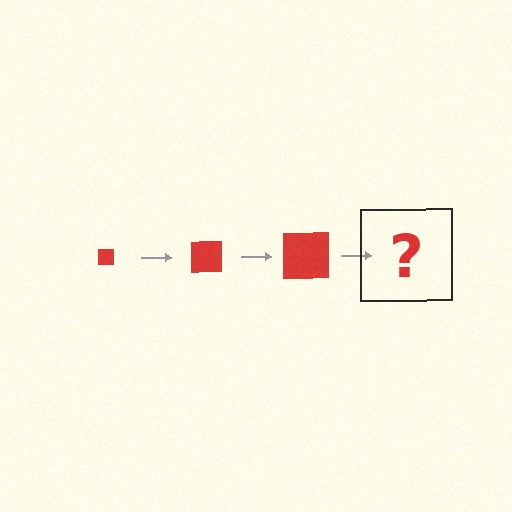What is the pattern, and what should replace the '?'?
The pattern is that the square gets progressively larger each step. The '?' should be a red square, larger than the previous one.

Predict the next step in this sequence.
The next step is a red square, larger than the previous one.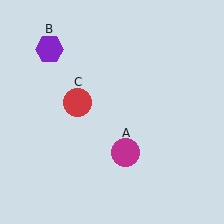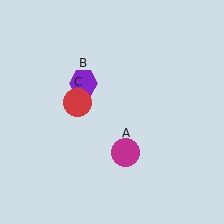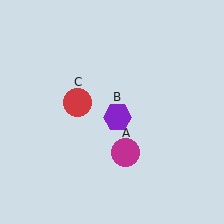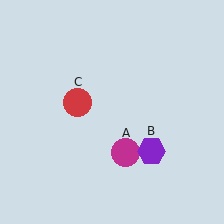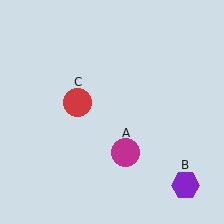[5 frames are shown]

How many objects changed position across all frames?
1 object changed position: purple hexagon (object B).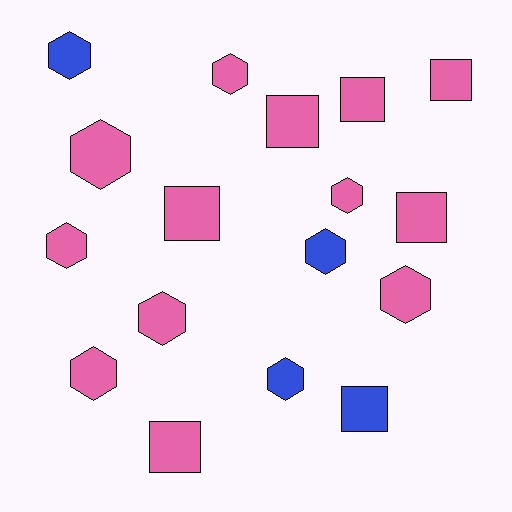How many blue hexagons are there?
There are 3 blue hexagons.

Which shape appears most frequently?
Hexagon, with 10 objects.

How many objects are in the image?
There are 17 objects.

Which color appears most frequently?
Pink, with 13 objects.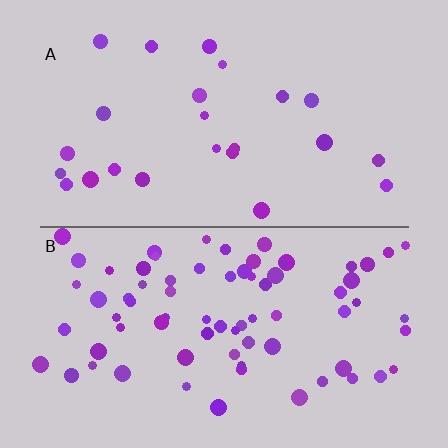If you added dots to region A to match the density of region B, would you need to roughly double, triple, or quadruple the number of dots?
Approximately triple.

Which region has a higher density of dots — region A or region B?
B (the bottom).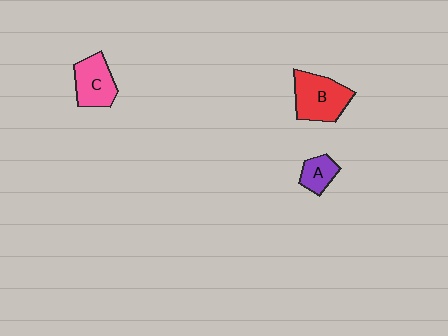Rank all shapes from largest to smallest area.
From largest to smallest: B (red), C (pink), A (purple).